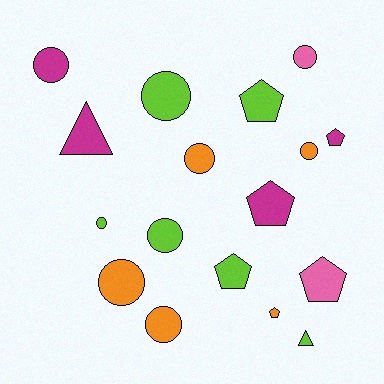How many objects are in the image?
There are 17 objects.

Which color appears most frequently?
Lime, with 6 objects.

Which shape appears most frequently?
Circle, with 9 objects.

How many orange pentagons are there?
There is 1 orange pentagon.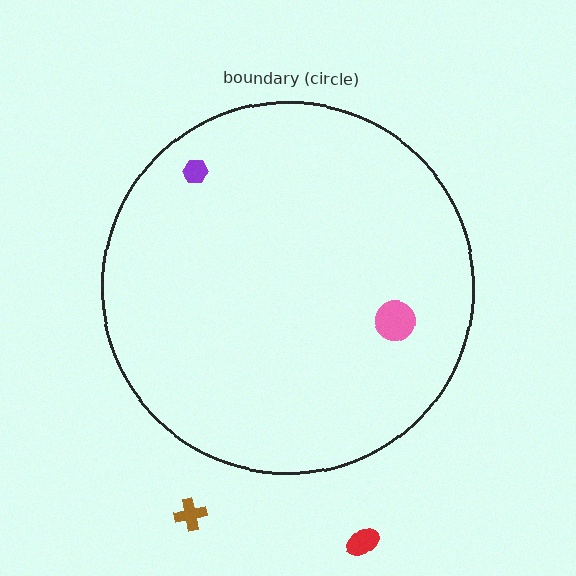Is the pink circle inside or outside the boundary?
Inside.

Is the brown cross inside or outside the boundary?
Outside.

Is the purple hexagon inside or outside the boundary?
Inside.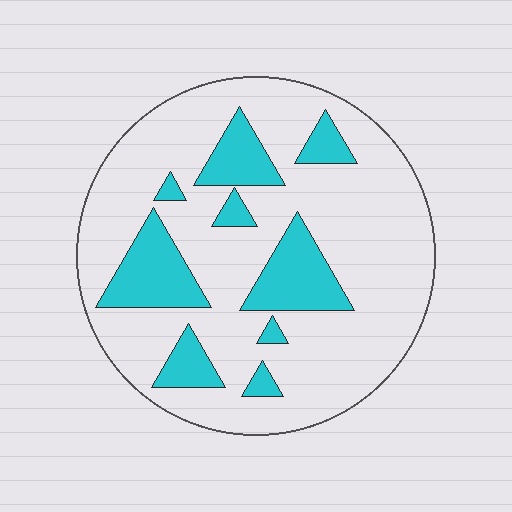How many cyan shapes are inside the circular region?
9.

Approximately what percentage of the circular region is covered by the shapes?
Approximately 20%.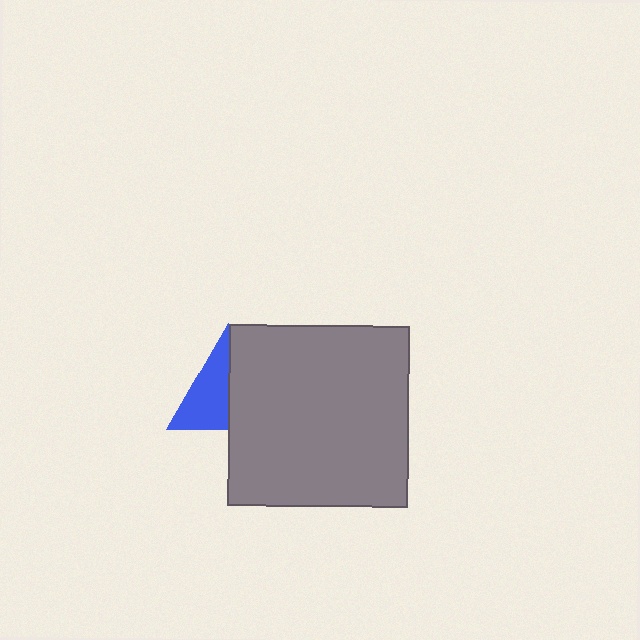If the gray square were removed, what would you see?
You would see the complete blue triangle.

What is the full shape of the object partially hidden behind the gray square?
The partially hidden object is a blue triangle.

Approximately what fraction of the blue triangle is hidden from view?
Roughly 49% of the blue triangle is hidden behind the gray square.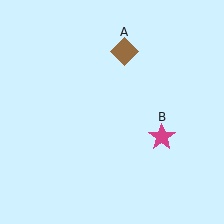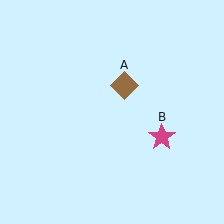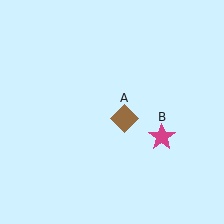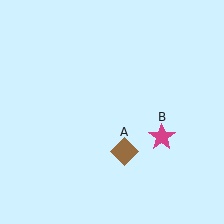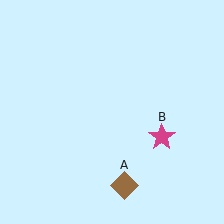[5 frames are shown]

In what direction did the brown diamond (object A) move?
The brown diamond (object A) moved down.